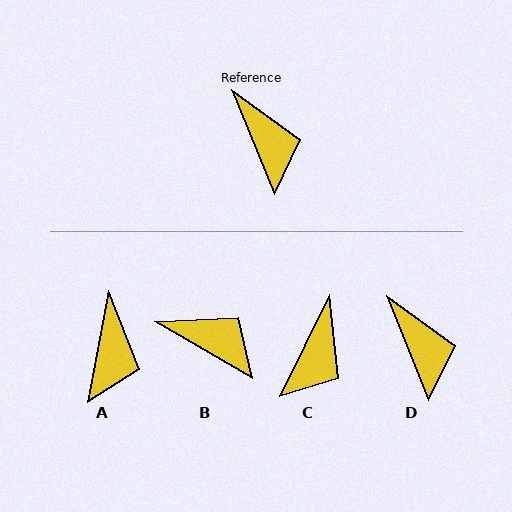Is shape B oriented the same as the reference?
No, it is off by about 38 degrees.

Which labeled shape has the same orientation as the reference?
D.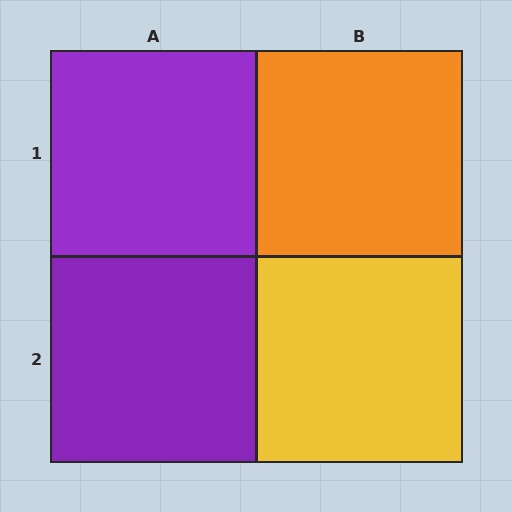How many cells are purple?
2 cells are purple.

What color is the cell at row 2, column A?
Purple.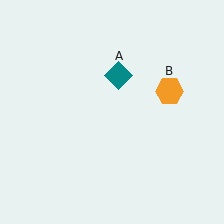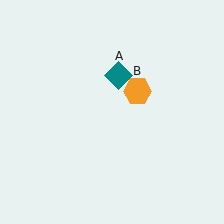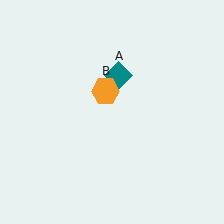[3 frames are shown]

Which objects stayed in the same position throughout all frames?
Teal diamond (object A) remained stationary.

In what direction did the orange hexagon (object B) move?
The orange hexagon (object B) moved left.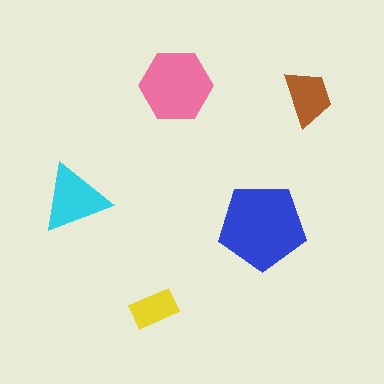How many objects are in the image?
There are 5 objects in the image.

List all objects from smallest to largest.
The yellow rectangle, the brown trapezoid, the cyan triangle, the pink hexagon, the blue pentagon.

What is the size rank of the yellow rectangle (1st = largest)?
5th.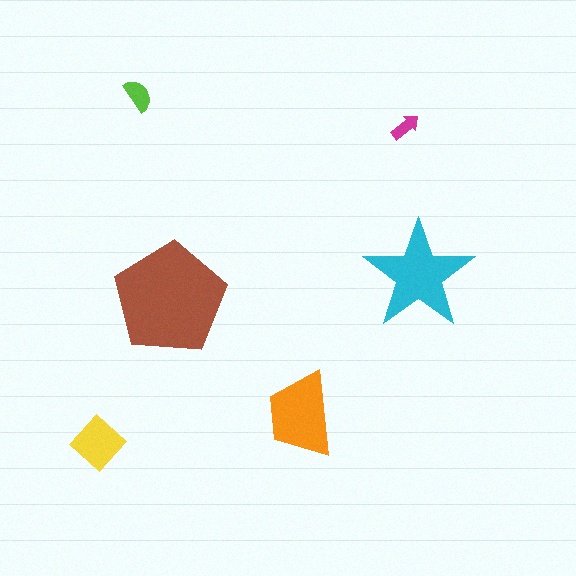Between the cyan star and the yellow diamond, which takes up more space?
The cyan star.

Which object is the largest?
The brown pentagon.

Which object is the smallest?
The magenta arrow.